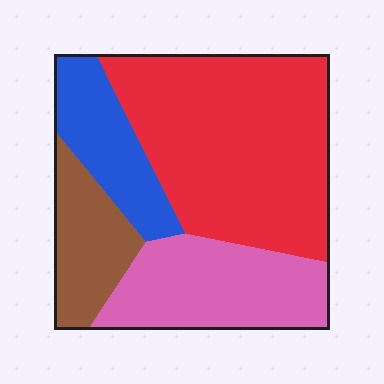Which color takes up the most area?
Red, at roughly 45%.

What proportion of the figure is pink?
Pink covers roughly 25% of the figure.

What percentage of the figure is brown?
Brown takes up about one eighth (1/8) of the figure.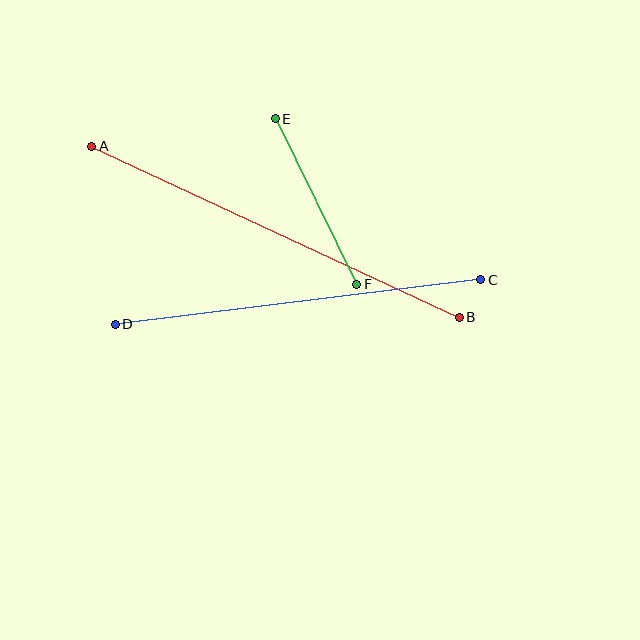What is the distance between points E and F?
The distance is approximately 184 pixels.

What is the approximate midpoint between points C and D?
The midpoint is at approximately (298, 302) pixels.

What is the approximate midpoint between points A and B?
The midpoint is at approximately (275, 232) pixels.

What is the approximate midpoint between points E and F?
The midpoint is at approximately (316, 202) pixels.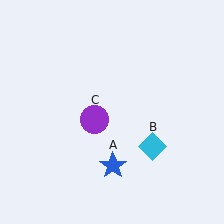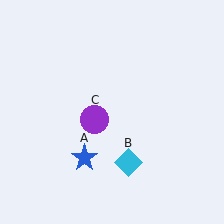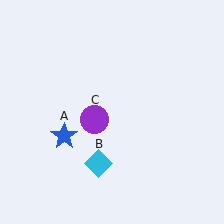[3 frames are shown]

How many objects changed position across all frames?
2 objects changed position: blue star (object A), cyan diamond (object B).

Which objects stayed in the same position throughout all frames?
Purple circle (object C) remained stationary.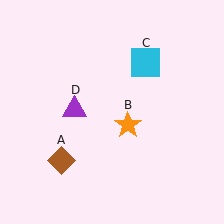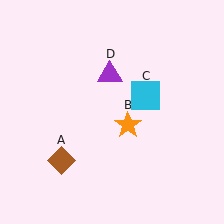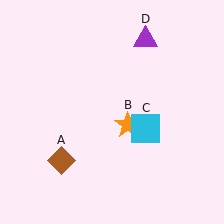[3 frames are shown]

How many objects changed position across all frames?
2 objects changed position: cyan square (object C), purple triangle (object D).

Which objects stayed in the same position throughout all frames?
Brown diamond (object A) and orange star (object B) remained stationary.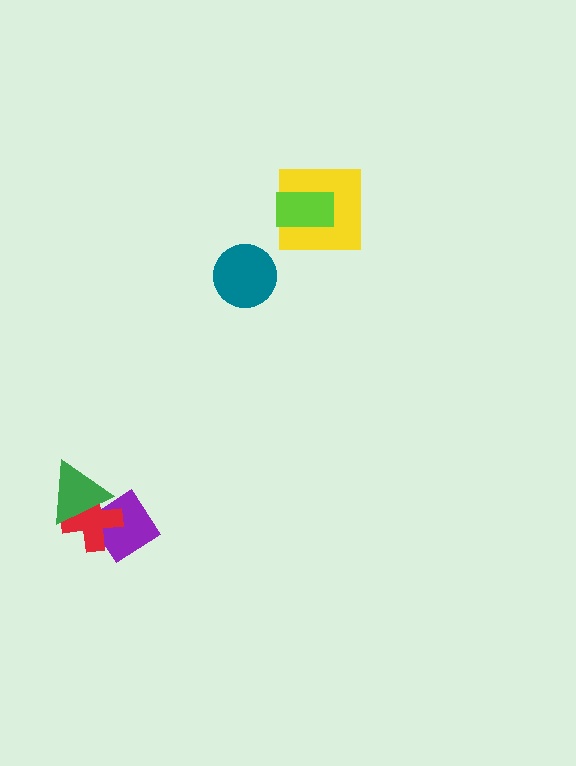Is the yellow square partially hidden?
Yes, it is partially covered by another shape.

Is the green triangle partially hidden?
No, no other shape covers it.